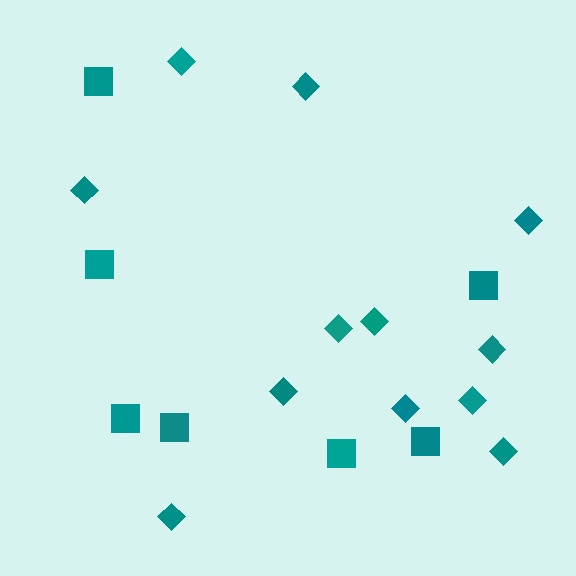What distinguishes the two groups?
There are 2 groups: one group of diamonds (12) and one group of squares (7).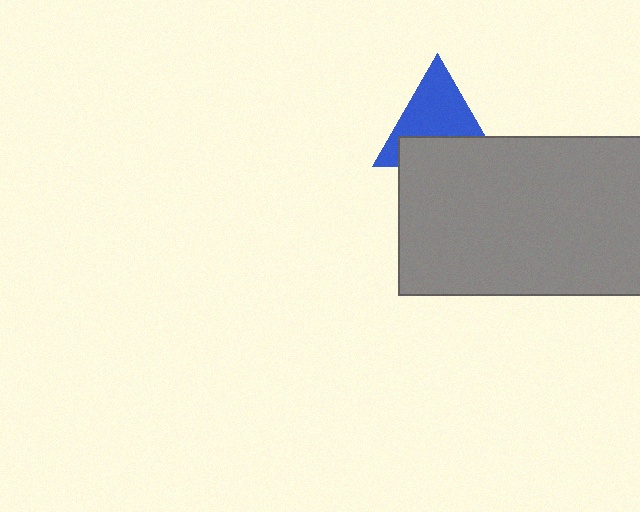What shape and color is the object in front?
The object in front is a gray rectangle.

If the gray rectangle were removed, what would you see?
You would see the complete blue triangle.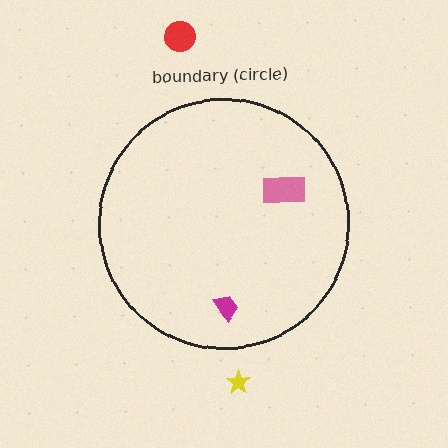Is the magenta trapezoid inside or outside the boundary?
Inside.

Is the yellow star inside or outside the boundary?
Outside.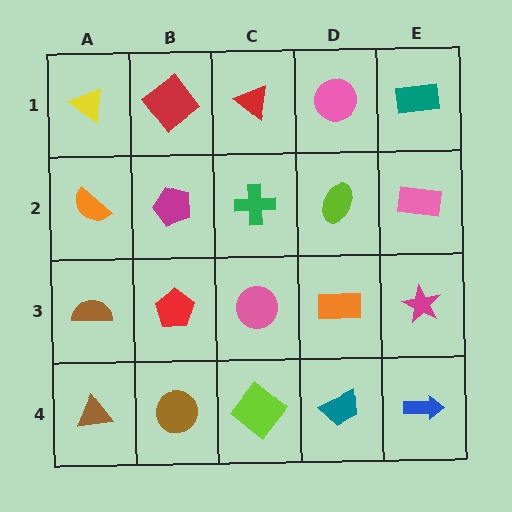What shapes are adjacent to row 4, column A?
A brown semicircle (row 3, column A), a brown circle (row 4, column B).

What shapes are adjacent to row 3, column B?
A magenta pentagon (row 2, column B), a brown circle (row 4, column B), a brown semicircle (row 3, column A), a pink circle (row 3, column C).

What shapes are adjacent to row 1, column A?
An orange semicircle (row 2, column A), a red diamond (row 1, column B).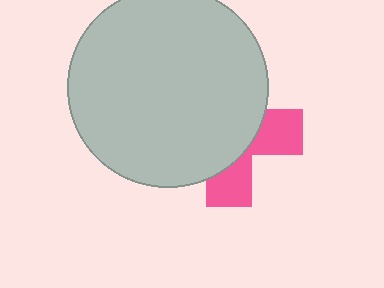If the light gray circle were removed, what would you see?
You would see the complete pink cross.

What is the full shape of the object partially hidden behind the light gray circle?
The partially hidden object is a pink cross.